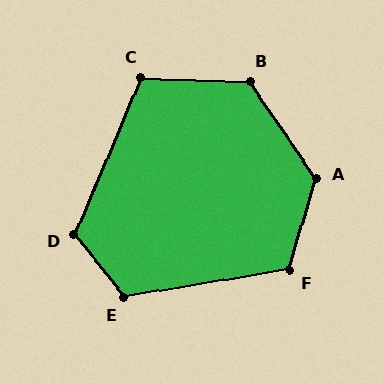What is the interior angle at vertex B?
Approximately 126 degrees (obtuse).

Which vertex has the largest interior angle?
A, at approximately 130 degrees.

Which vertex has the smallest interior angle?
C, at approximately 111 degrees.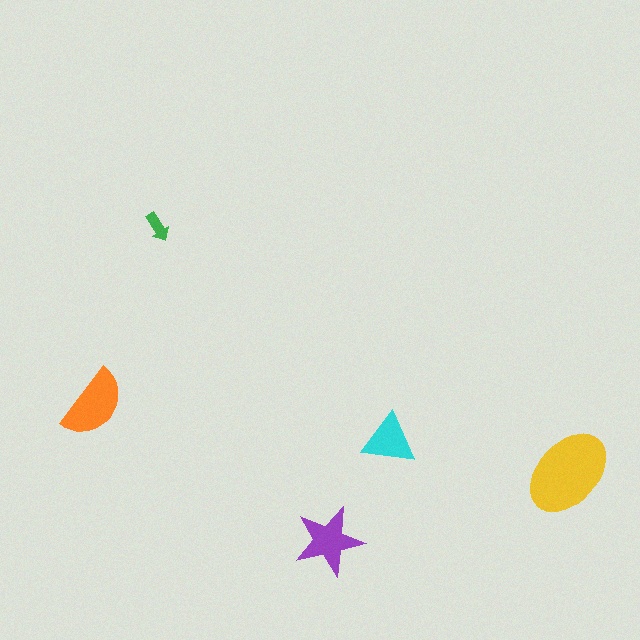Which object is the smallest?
The green arrow.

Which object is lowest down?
The purple star is bottommost.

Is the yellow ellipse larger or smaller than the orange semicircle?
Larger.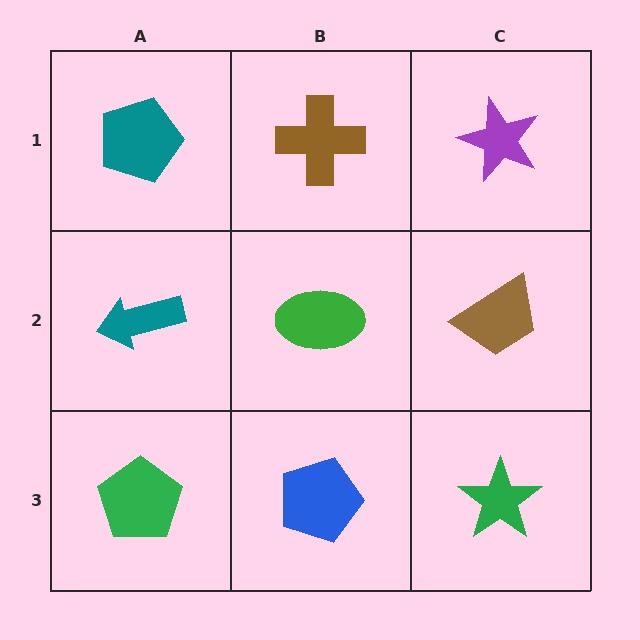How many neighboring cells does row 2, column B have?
4.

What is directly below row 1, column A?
A teal arrow.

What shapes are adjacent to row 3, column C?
A brown trapezoid (row 2, column C), a blue pentagon (row 3, column B).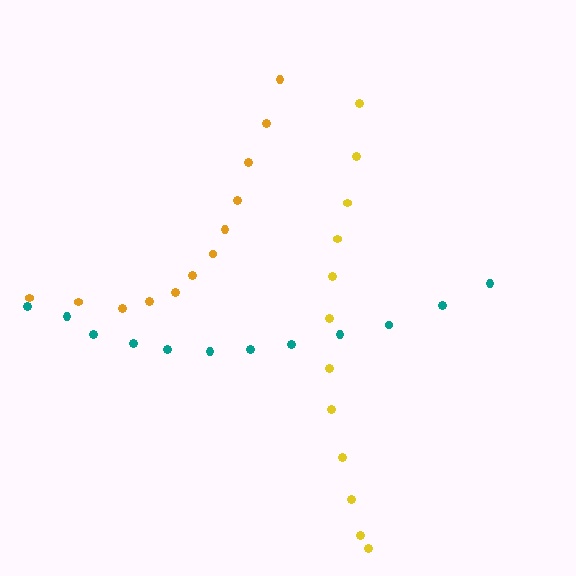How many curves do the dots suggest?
There are 3 distinct paths.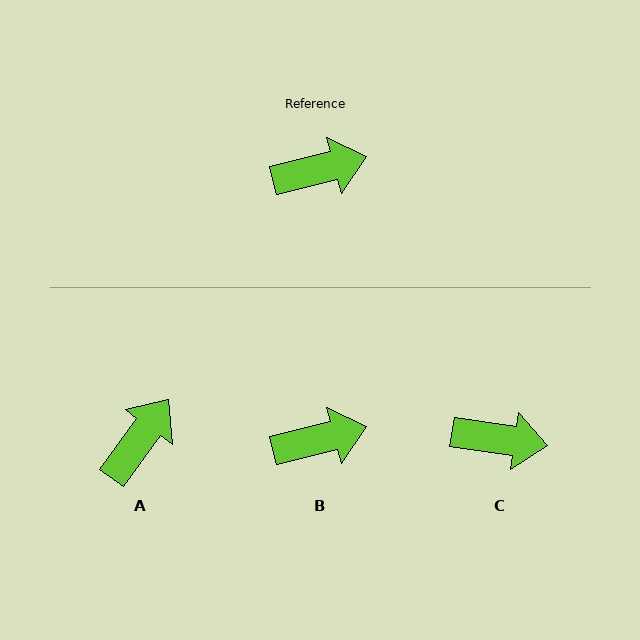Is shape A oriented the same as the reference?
No, it is off by about 39 degrees.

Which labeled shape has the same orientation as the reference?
B.